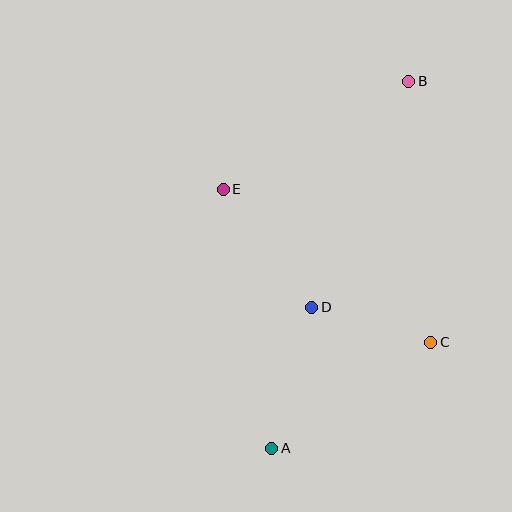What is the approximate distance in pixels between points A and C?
The distance between A and C is approximately 191 pixels.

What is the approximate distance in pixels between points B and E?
The distance between B and E is approximately 214 pixels.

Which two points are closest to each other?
Points C and D are closest to each other.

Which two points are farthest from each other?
Points A and B are farthest from each other.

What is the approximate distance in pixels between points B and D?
The distance between B and D is approximately 246 pixels.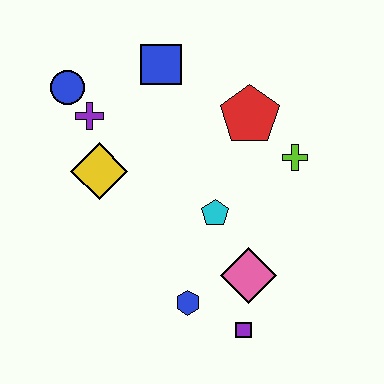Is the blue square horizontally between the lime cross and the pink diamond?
No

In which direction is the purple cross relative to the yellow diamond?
The purple cross is above the yellow diamond.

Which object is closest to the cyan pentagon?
The pink diamond is closest to the cyan pentagon.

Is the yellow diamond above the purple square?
Yes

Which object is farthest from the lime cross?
The blue circle is farthest from the lime cross.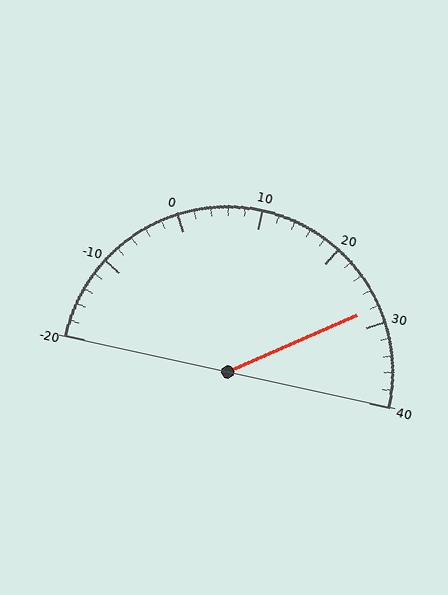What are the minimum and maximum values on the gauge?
The gauge ranges from -20 to 40.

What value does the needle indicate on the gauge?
The needle indicates approximately 28.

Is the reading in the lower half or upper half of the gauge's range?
The reading is in the upper half of the range (-20 to 40).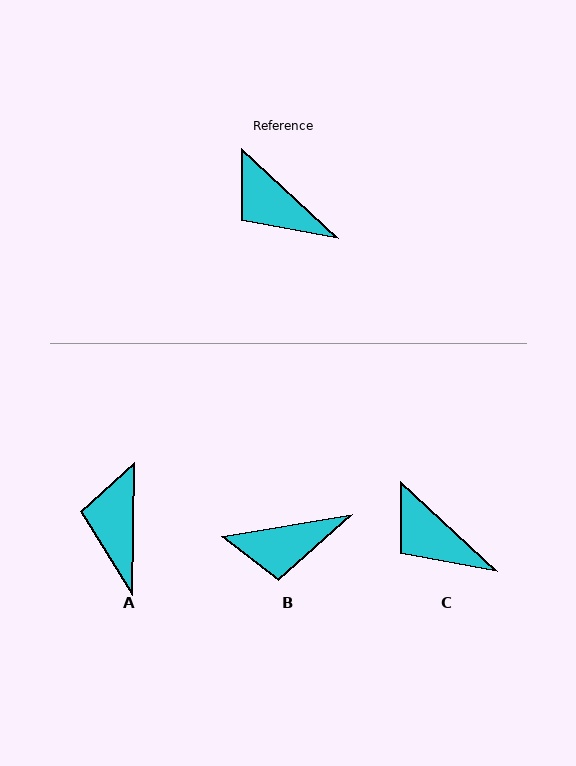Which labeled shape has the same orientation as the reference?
C.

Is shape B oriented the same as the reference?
No, it is off by about 53 degrees.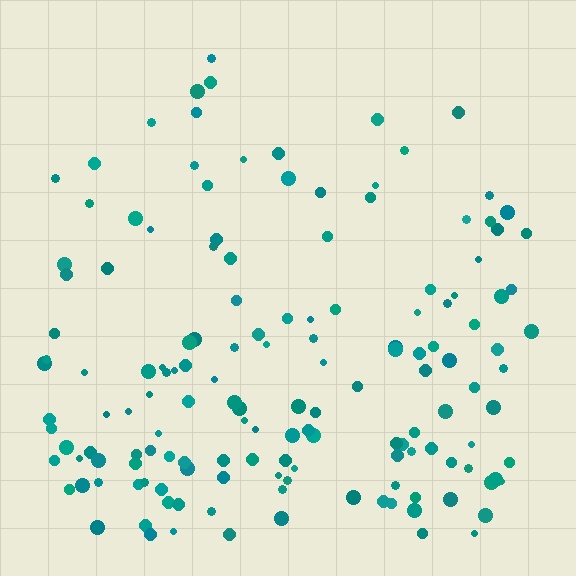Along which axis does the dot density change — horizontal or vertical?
Vertical.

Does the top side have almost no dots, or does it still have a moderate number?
Still a moderate number, just noticeably fewer than the bottom.